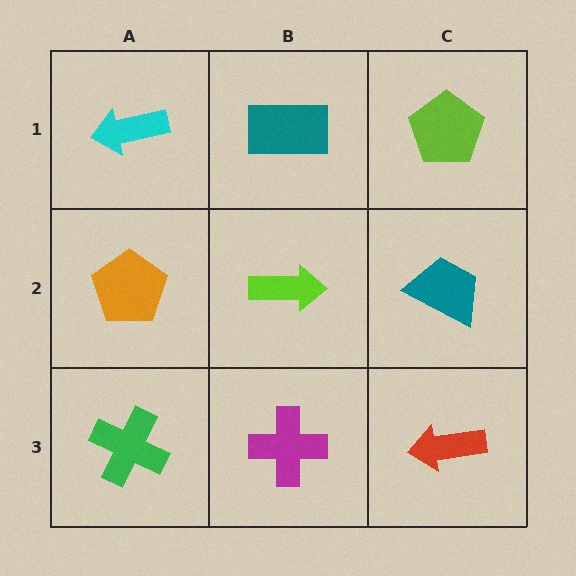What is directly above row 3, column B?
A lime arrow.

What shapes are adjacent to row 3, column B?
A lime arrow (row 2, column B), a green cross (row 3, column A), a red arrow (row 3, column C).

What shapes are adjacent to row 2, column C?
A lime pentagon (row 1, column C), a red arrow (row 3, column C), a lime arrow (row 2, column B).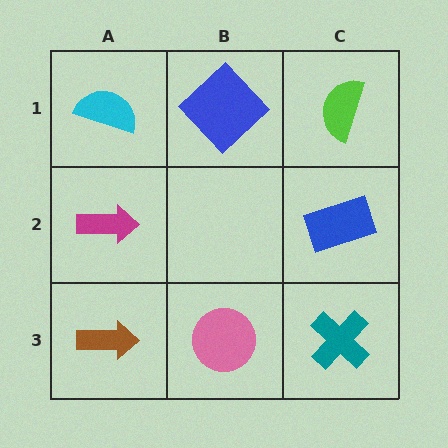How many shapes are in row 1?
3 shapes.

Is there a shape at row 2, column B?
No, that cell is empty.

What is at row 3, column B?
A pink circle.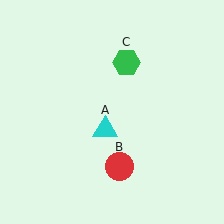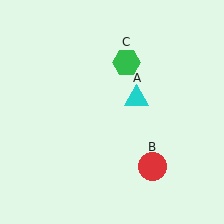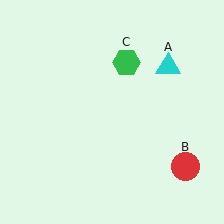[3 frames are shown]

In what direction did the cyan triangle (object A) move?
The cyan triangle (object A) moved up and to the right.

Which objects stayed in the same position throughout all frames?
Green hexagon (object C) remained stationary.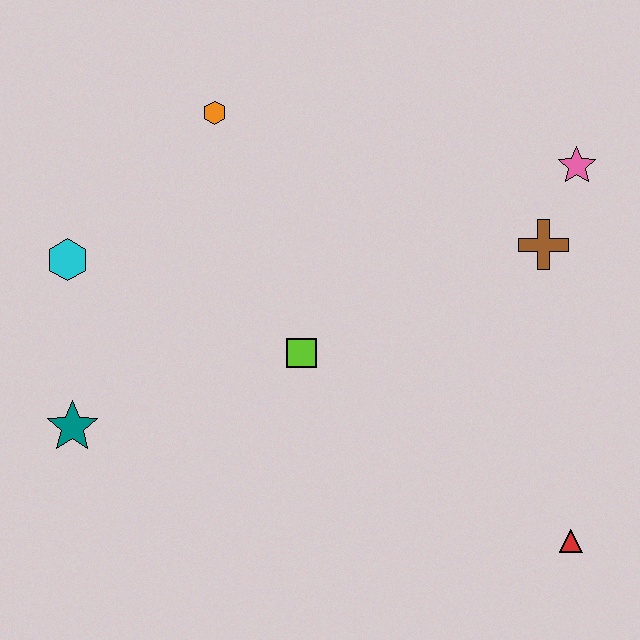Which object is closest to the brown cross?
The pink star is closest to the brown cross.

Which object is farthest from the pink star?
The teal star is farthest from the pink star.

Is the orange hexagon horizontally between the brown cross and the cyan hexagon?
Yes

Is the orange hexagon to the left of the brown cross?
Yes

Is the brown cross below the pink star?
Yes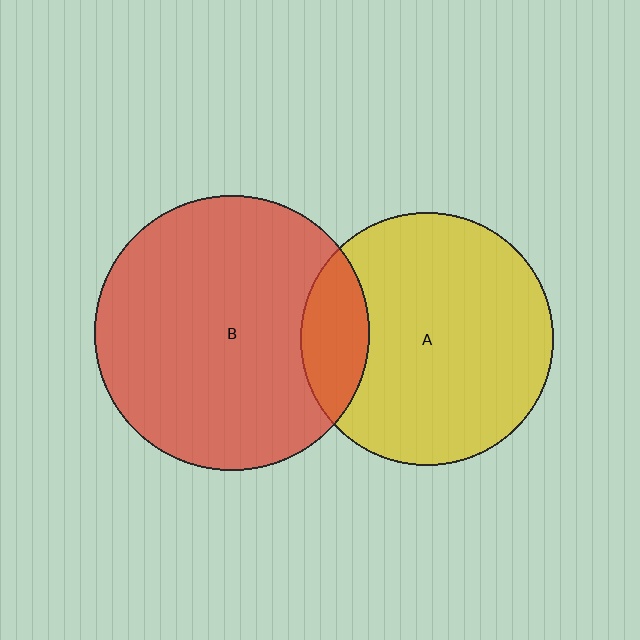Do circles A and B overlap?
Yes.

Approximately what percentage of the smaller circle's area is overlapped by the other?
Approximately 15%.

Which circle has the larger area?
Circle B (red).